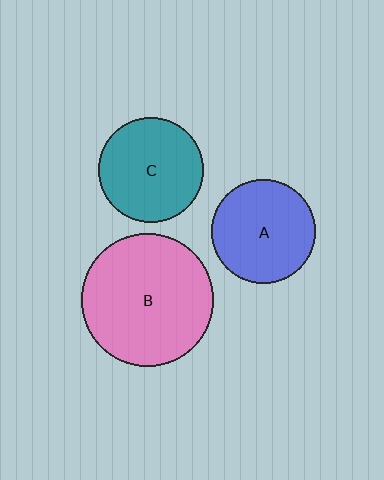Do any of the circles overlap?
No, none of the circles overlap.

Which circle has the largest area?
Circle B (pink).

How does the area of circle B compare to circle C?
Approximately 1.6 times.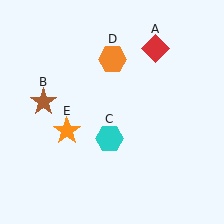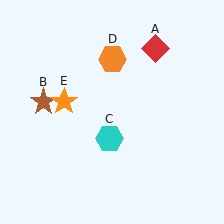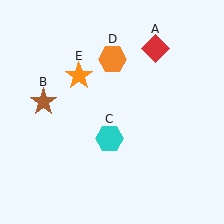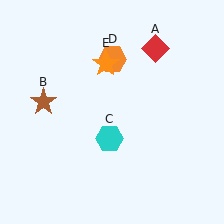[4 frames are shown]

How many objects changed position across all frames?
1 object changed position: orange star (object E).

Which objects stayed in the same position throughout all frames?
Red diamond (object A) and brown star (object B) and cyan hexagon (object C) and orange hexagon (object D) remained stationary.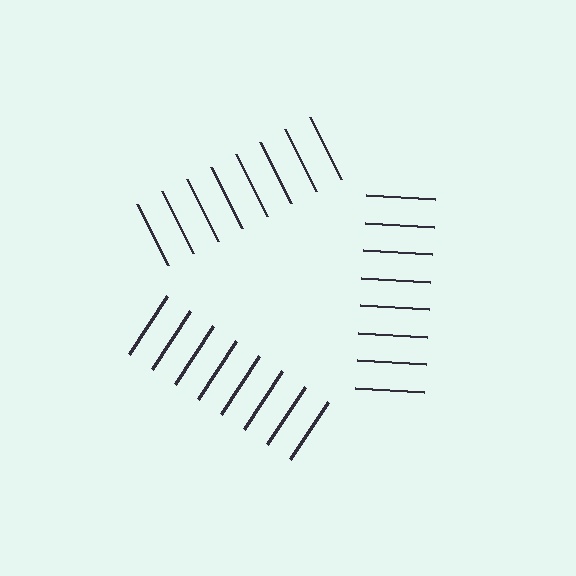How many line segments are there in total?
24 — 8 along each of the 3 edges.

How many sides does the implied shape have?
3 sides — the line-ends trace a triangle.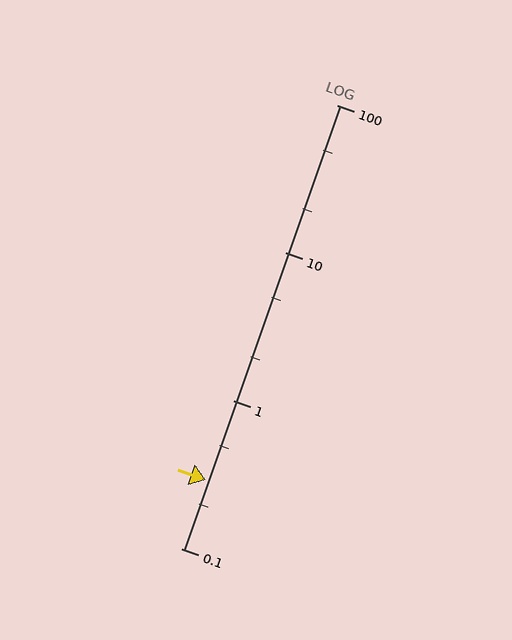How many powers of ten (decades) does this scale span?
The scale spans 3 decades, from 0.1 to 100.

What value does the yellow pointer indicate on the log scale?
The pointer indicates approximately 0.29.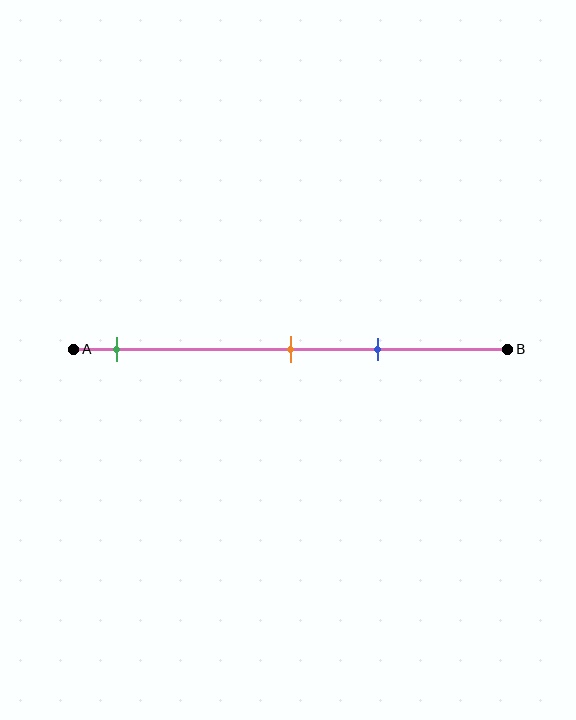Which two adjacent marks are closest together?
The orange and blue marks are the closest adjacent pair.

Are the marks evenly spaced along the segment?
No, the marks are not evenly spaced.